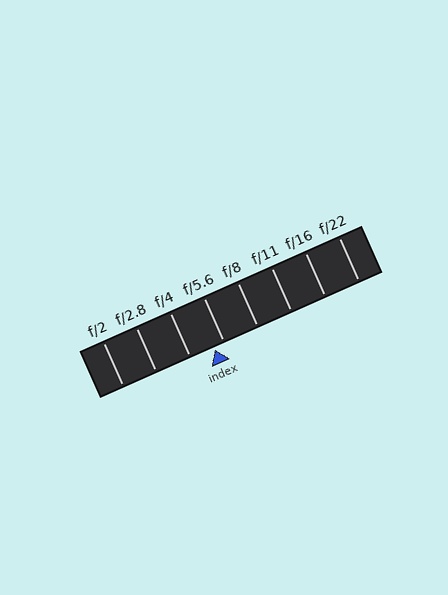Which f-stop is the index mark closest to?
The index mark is closest to f/5.6.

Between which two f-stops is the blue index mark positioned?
The index mark is between f/4 and f/5.6.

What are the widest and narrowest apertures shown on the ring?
The widest aperture shown is f/2 and the narrowest is f/22.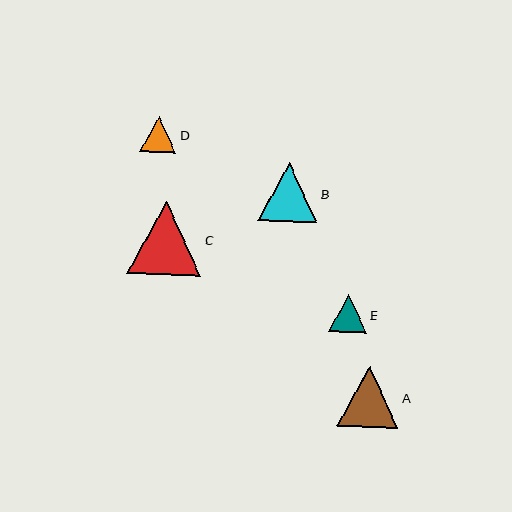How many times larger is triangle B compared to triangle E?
Triangle B is approximately 1.5 times the size of triangle E.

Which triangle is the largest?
Triangle C is the largest with a size of approximately 73 pixels.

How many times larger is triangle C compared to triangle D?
Triangle C is approximately 2.1 times the size of triangle D.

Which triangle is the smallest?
Triangle D is the smallest with a size of approximately 36 pixels.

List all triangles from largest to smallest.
From largest to smallest: C, A, B, E, D.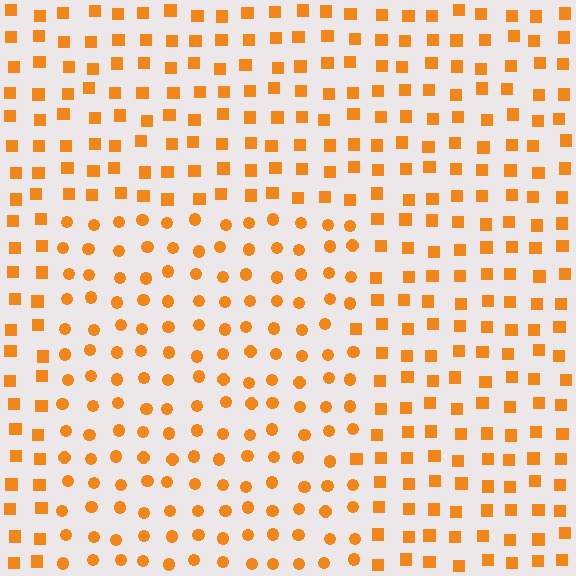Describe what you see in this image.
The image is filled with small orange elements arranged in a uniform grid. A rectangle-shaped region contains circles, while the surrounding area contains squares. The boundary is defined purely by the change in element shape.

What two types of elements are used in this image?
The image uses circles inside the rectangle region and squares outside it.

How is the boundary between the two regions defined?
The boundary is defined by a change in element shape: circles inside vs. squares outside. All elements share the same color and spacing.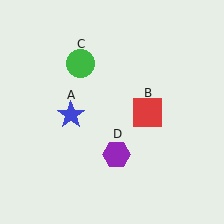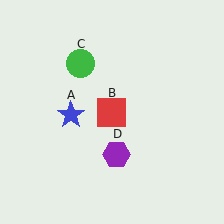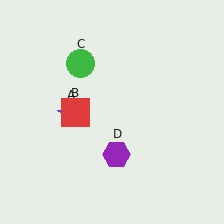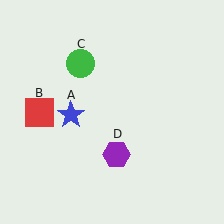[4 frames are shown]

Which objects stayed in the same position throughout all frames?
Blue star (object A) and green circle (object C) and purple hexagon (object D) remained stationary.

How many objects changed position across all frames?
1 object changed position: red square (object B).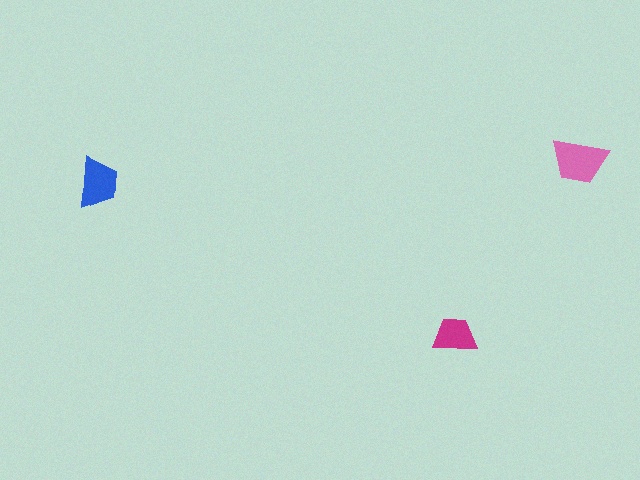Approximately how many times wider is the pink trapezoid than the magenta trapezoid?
About 1.5 times wider.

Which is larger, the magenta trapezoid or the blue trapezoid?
The blue one.